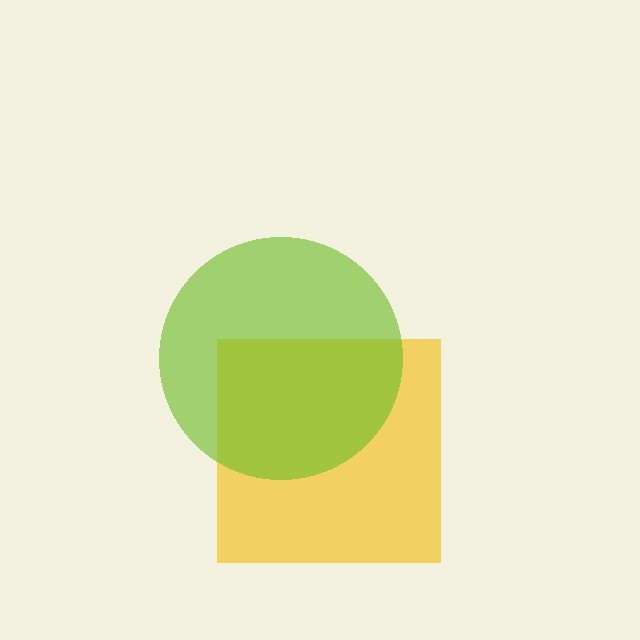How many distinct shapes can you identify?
There are 2 distinct shapes: a yellow square, a lime circle.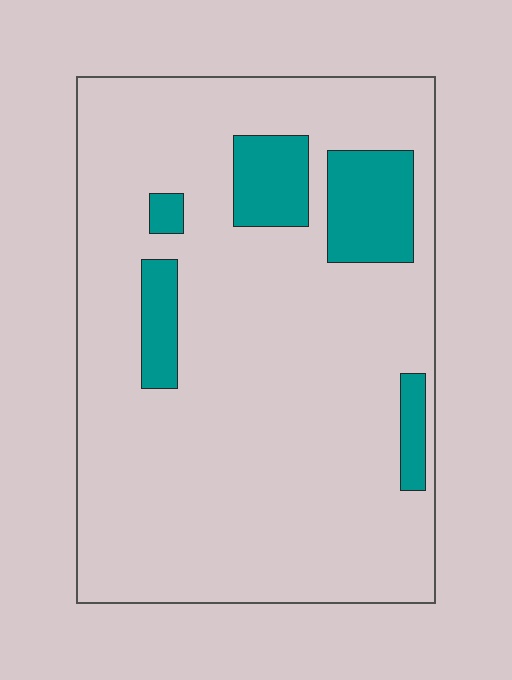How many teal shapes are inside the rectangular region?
5.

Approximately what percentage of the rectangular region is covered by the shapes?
Approximately 15%.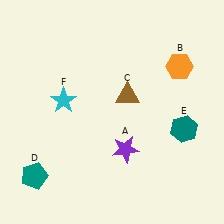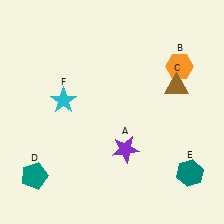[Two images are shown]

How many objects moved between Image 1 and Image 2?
2 objects moved between the two images.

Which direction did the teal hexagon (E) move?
The teal hexagon (E) moved down.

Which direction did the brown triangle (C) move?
The brown triangle (C) moved right.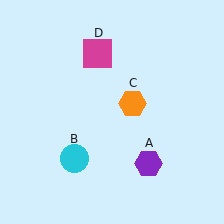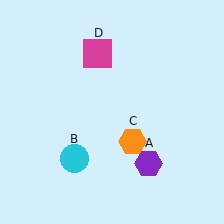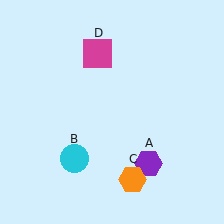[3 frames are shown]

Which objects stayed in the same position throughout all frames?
Purple hexagon (object A) and cyan circle (object B) and magenta square (object D) remained stationary.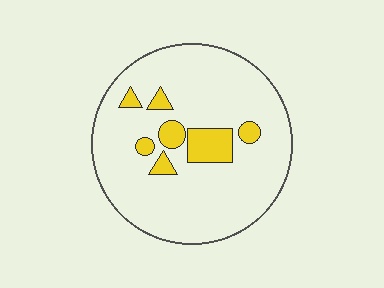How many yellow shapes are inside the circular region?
7.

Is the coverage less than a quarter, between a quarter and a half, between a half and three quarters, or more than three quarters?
Less than a quarter.